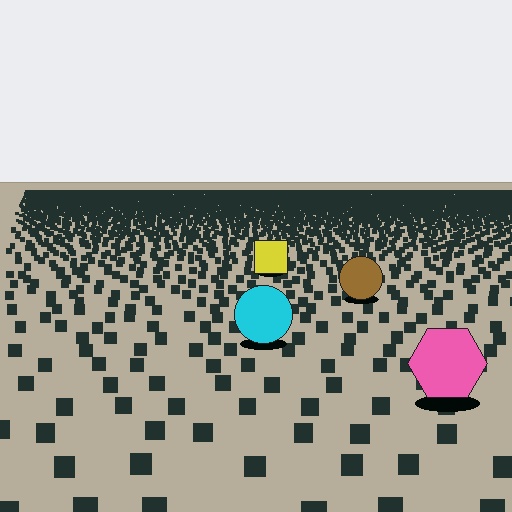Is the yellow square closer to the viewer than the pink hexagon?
No. The pink hexagon is closer — you can tell from the texture gradient: the ground texture is coarser near it.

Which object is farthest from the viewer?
The yellow square is farthest from the viewer. It appears smaller and the ground texture around it is denser.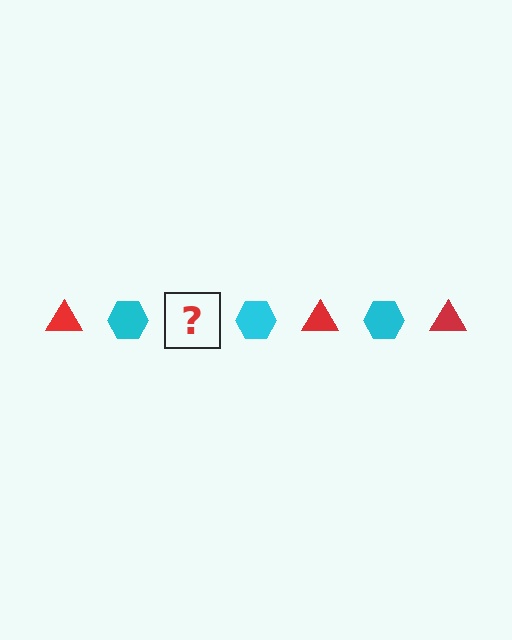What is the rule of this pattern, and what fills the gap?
The rule is that the pattern alternates between red triangle and cyan hexagon. The gap should be filled with a red triangle.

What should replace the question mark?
The question mark should be replaced with a red triangle.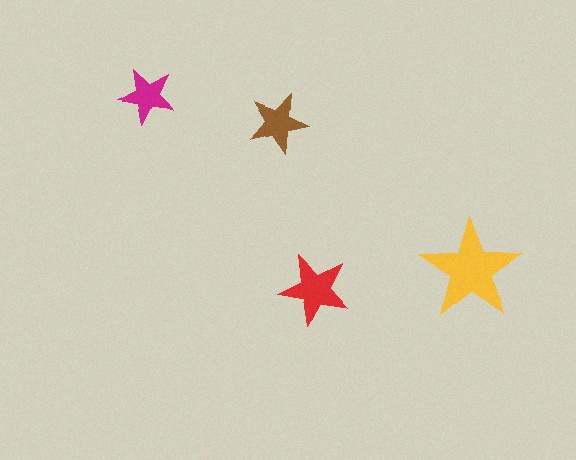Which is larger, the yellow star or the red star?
The yellow one.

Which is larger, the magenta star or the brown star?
The brown one.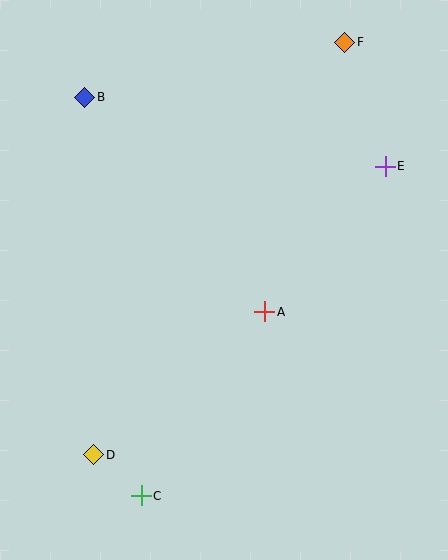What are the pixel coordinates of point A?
Point A is at (265, 312).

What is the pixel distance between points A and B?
The distance between A and B is 280 pixels.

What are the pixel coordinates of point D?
Point D is at (94, 455).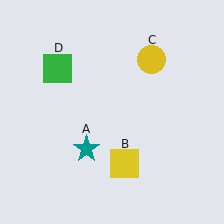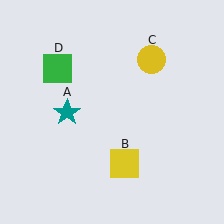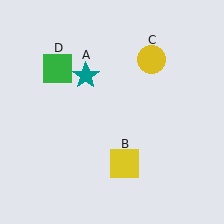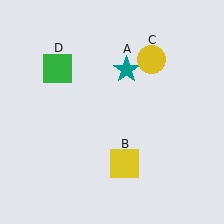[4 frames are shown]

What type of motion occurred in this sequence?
The teal star (object A) rotated clockwise around the center of the scene.